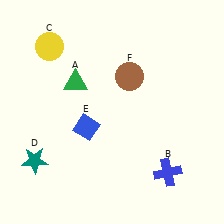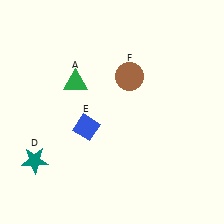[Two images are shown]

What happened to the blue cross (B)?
The blue cross (B) was removed in Image 2. It was in the bottom-right area of Image 1.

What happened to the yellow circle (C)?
The yellow circle (C) was removed in Image 2. It was in the top-left area of Image 1.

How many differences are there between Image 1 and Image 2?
There are 2 differences between the two images.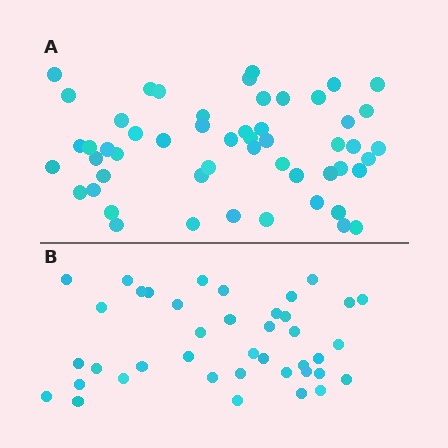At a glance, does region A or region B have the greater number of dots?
Region A (the top region) has more dots.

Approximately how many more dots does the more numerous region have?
Region A has approximately 15 more dots than region B.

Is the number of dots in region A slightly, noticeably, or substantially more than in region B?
Region A has noticeably more, but not dramatically so. The ratio is roughly 1.3 to 1.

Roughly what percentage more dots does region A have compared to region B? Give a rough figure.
About 30% more.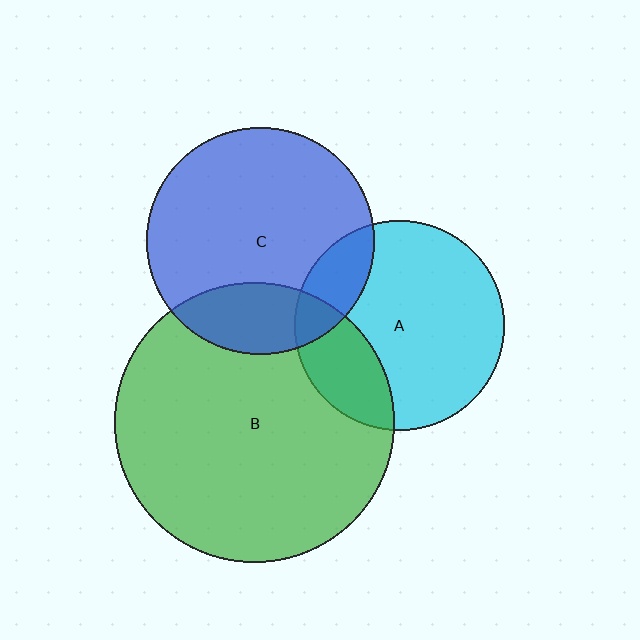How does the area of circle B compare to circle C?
Approximately 1.5 times.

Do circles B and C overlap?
Yes.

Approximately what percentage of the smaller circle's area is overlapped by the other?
Approximately 20%.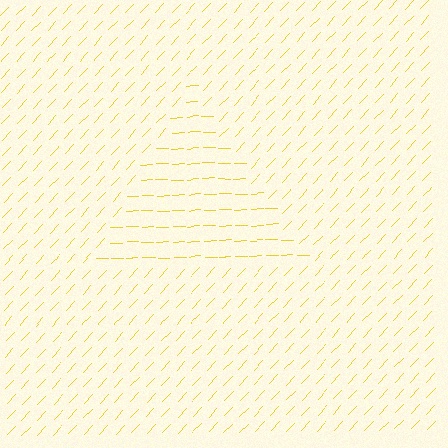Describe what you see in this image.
The image is filled with small yellow line segments. A triangle region in the image has lines oriented differently from the surrounding lines, creating a visible texture boundary.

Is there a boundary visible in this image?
Yes, there is a texture boundary formed by a change in line orientation.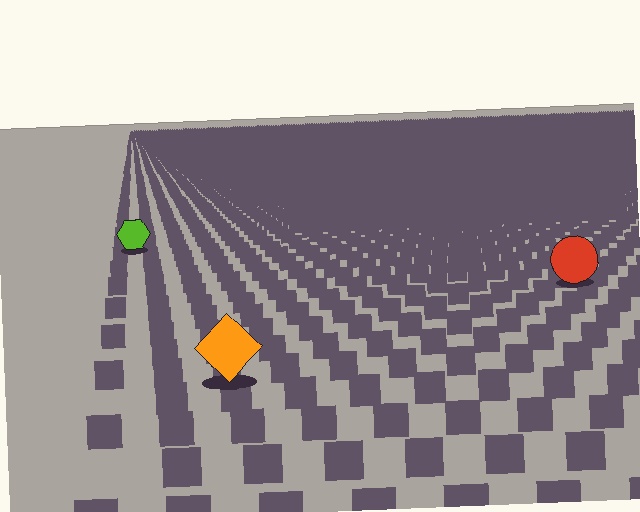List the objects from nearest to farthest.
From nearest to farthest: the orange diamond, the red circle, the lime hexagon.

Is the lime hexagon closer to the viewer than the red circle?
No. The red circle is closer — you can tell from the texture gradient: the ground texture is coarser near it.